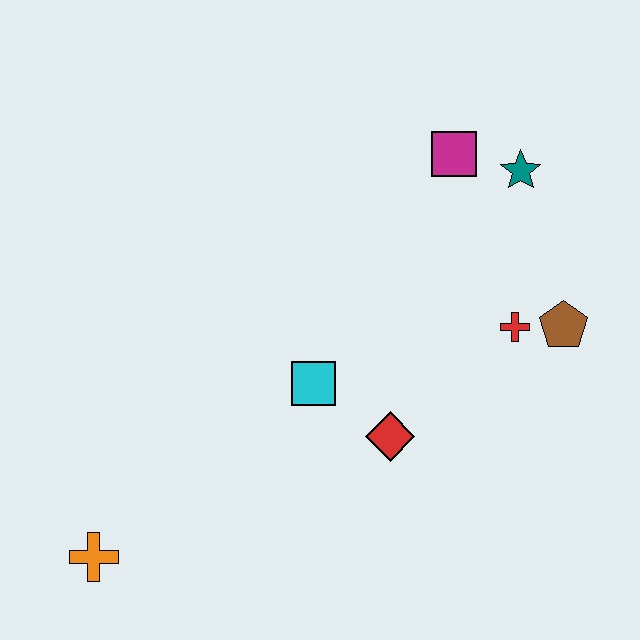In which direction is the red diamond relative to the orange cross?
The red diamond is to the right of the orange cross.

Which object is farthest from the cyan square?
The teal star is farthest from the cyan square.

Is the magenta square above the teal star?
Yes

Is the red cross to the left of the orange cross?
No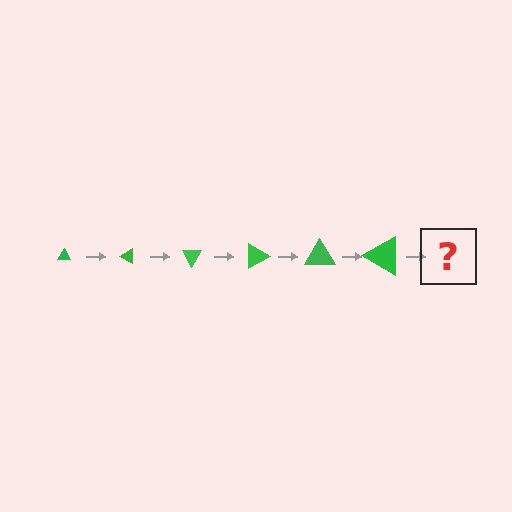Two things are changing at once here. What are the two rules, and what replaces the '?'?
The two rules are that the triangle grows larger each step and it rotates 30 degrees each step. The '?' should be a triangle, larger than the previous one and rotated 180 degrees from the start.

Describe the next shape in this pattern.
It should be a triangle, larger than the previous one and rotated 180 degrees from the start.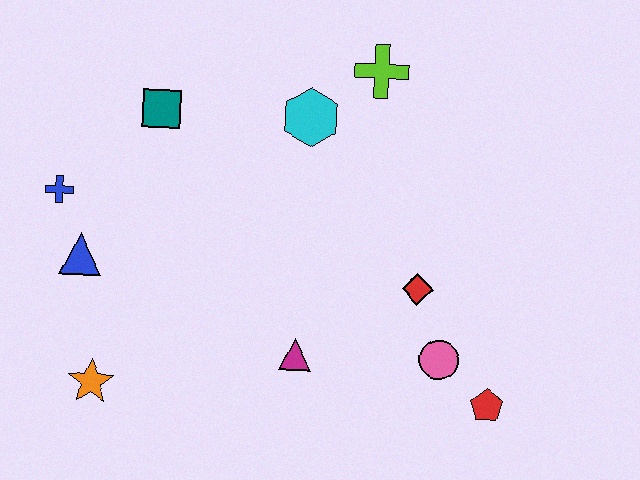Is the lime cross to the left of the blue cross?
No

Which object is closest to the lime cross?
The cyan hexagon is closest to the lime cross.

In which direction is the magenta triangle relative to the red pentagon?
The magenta triangle is to the left of the red pentagon.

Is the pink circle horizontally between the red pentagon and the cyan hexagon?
Yes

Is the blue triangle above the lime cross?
No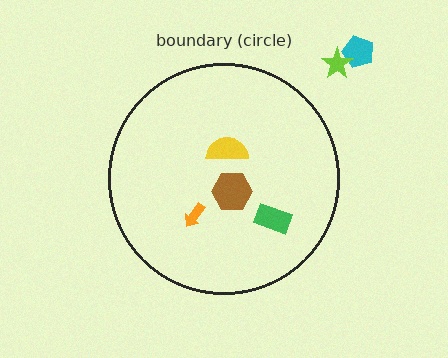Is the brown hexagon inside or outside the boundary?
Inside.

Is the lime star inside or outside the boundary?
Outside.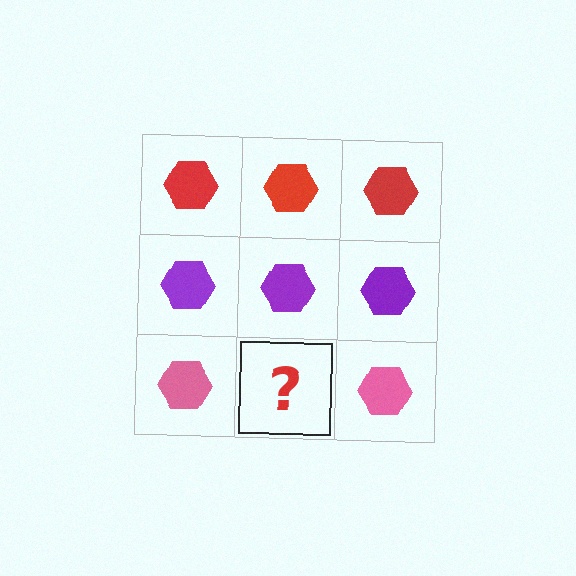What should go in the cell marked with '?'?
The missing cell should contain a pink hexagon.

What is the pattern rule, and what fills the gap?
The rule is that each row has a consistent color. The gap should be filled with a pink hexagon.